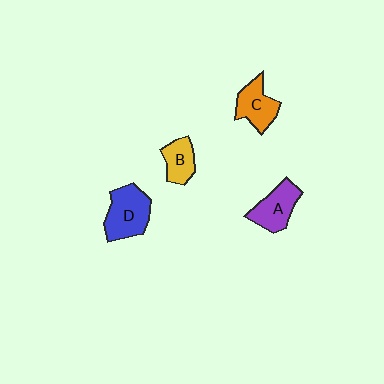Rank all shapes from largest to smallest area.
From largest to smallest: D (blue), A (purple), C (orange), B (yellow).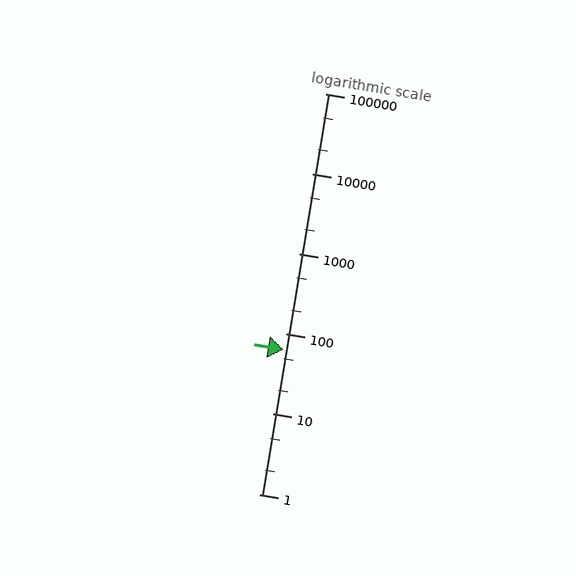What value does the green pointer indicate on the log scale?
The pointer indicates approximately 64.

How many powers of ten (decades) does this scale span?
The scale spans 5 decades, from 1 to 100000.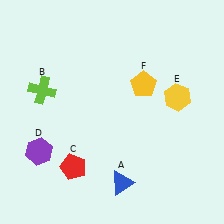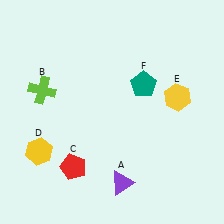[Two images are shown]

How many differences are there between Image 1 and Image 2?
There are 3 differences between the two images.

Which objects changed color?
A changed from blue to purple. D changed from purple to yellow. F changed from yellow to teal.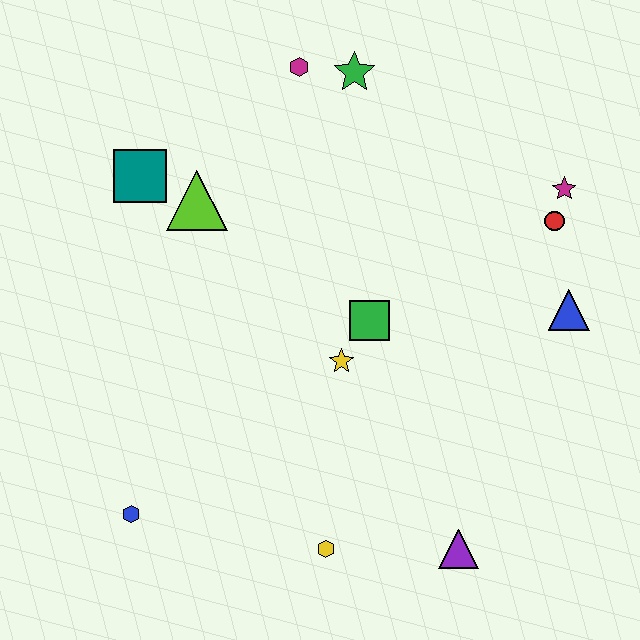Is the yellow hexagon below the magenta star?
Yes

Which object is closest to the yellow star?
The green square is closest to the yellow star.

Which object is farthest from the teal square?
The purple triangle is farthest from the teal square.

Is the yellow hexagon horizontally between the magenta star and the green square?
No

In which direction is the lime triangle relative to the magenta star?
The lime triangle is to the left of the magenta star.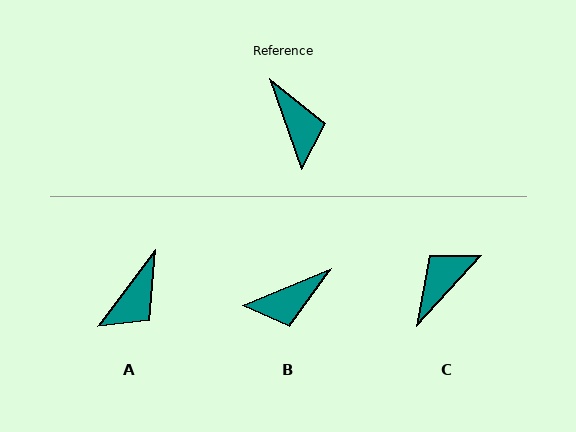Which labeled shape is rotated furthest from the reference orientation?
C, about 119 degrees away.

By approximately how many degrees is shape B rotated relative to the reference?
Approximately 87 degrees clockwise.